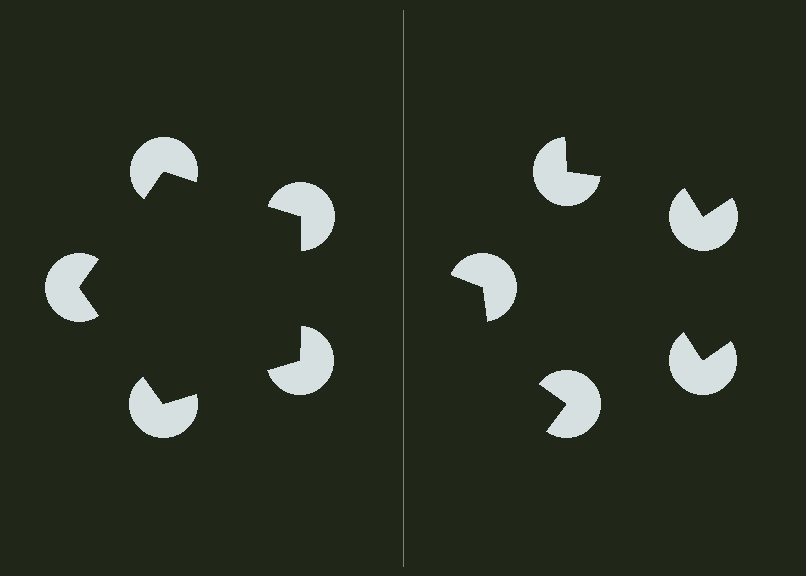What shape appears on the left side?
An illusory pentagon.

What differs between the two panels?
The pac-man discs are positioned identically on both sides; only the wedge orientations differ. On the left they align to a pentagon; on the right they are misaligned.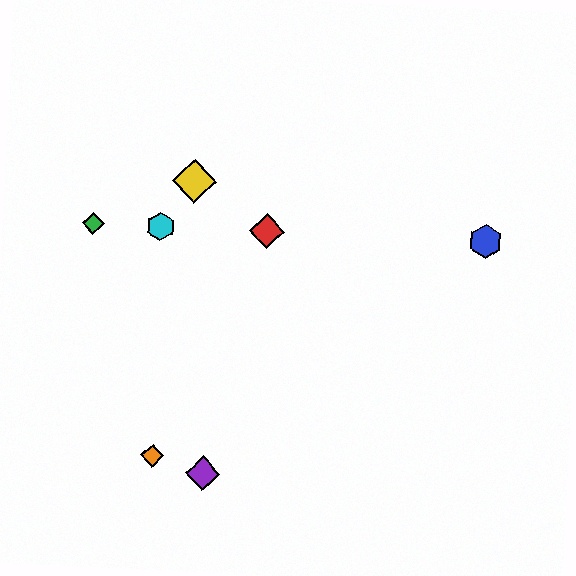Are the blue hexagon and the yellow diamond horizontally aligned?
No, the blue hexagon is at y≈241 and the yellow diamond is at y≈181.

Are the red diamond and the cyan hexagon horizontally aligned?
Yes, both are at y≈231.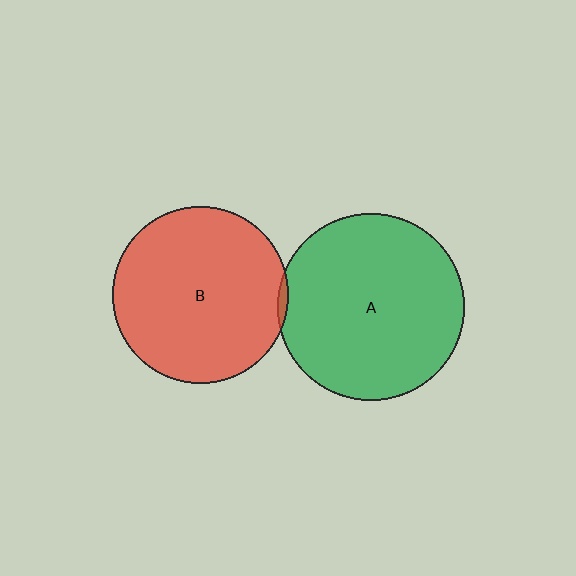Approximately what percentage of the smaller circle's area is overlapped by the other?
Approximately 5%.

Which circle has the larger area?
Circle A (green).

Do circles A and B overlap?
Yes.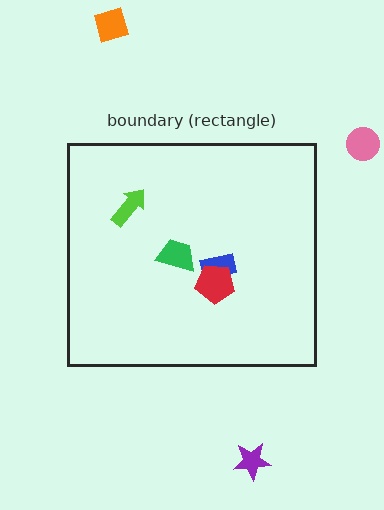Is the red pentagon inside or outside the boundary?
Inside.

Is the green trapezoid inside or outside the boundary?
Inside.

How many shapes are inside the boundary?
4 inside, 3 outside.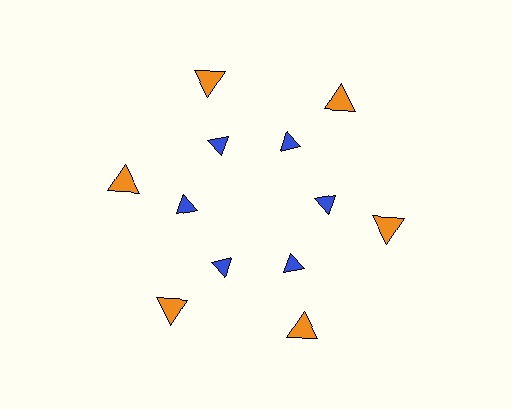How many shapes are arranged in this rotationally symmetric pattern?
There are 12 shapes, arranged in 6 groups of 2.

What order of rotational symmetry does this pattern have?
This pattern has 6-fold rotational symmetry.